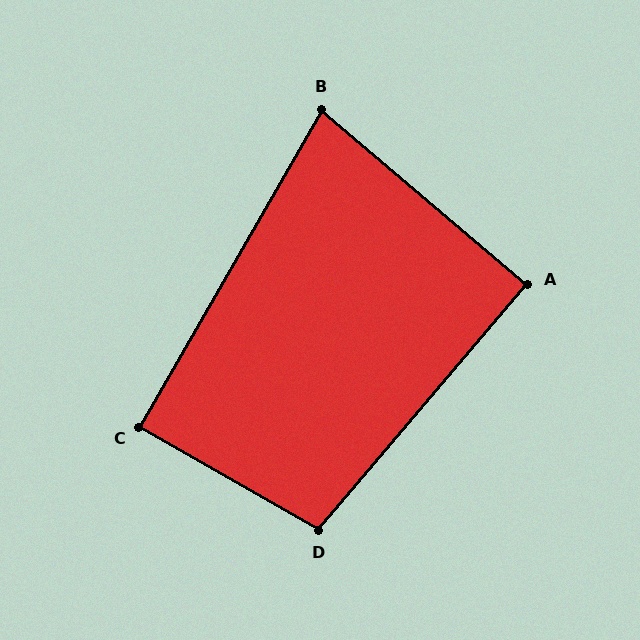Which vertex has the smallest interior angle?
B, at approximately 80 degrees.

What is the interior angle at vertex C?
Approximately 90 degrees (approximately right).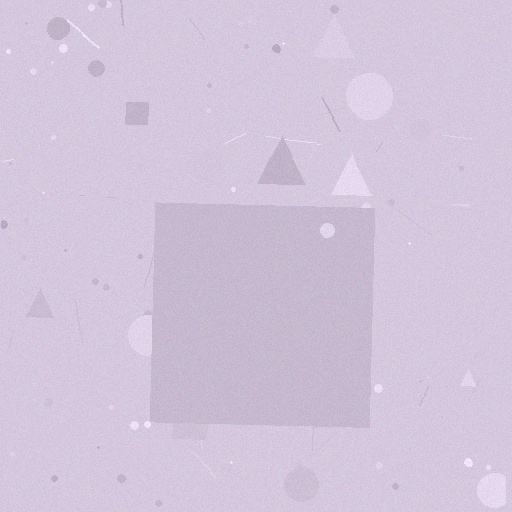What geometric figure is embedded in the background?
A square is embedded in the background.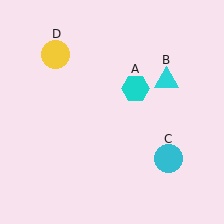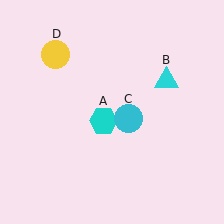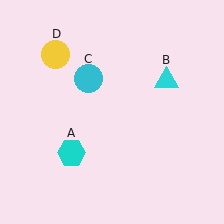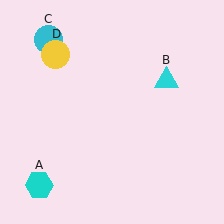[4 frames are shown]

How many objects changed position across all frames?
2 objects changed position: cyan hexagon (object A), cyan circle (object C).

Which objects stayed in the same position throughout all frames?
Cyan triangle (object B) and yellow circle (object D) remained stationary.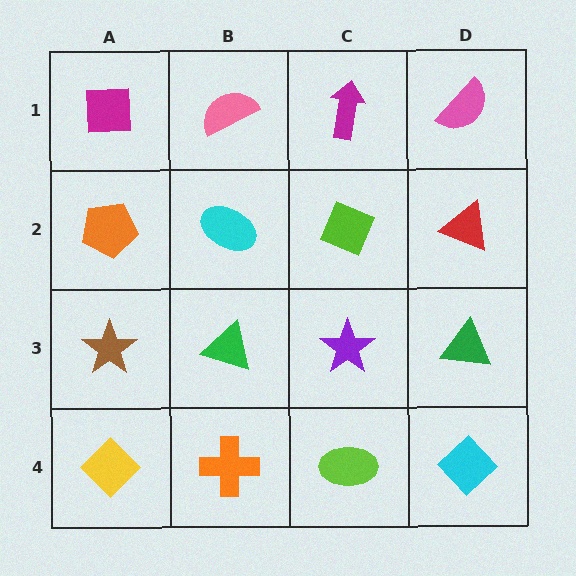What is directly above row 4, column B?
A green triangle.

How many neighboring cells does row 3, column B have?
4.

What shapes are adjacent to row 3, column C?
A lime diamond (row 2, column C), a lime ellipse (row 4, column C), a green triangle (row 3, column B), a green triangle (row 3, column D).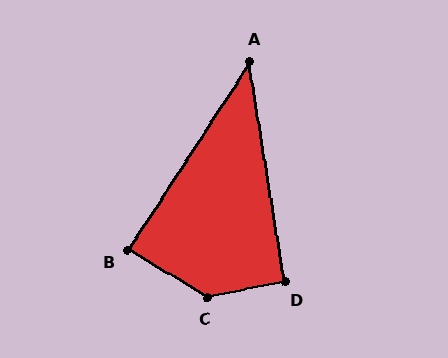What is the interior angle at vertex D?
Approximately 92 degrees (approximately right).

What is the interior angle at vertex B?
Approximately 88 degrees (approximately right).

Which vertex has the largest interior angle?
C, at approximately 138 degrees.